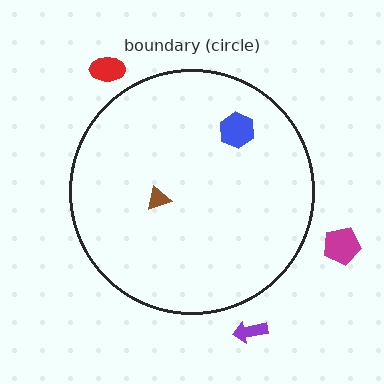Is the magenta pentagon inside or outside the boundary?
Outside.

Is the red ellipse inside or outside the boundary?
Outside.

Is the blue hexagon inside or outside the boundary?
Inside.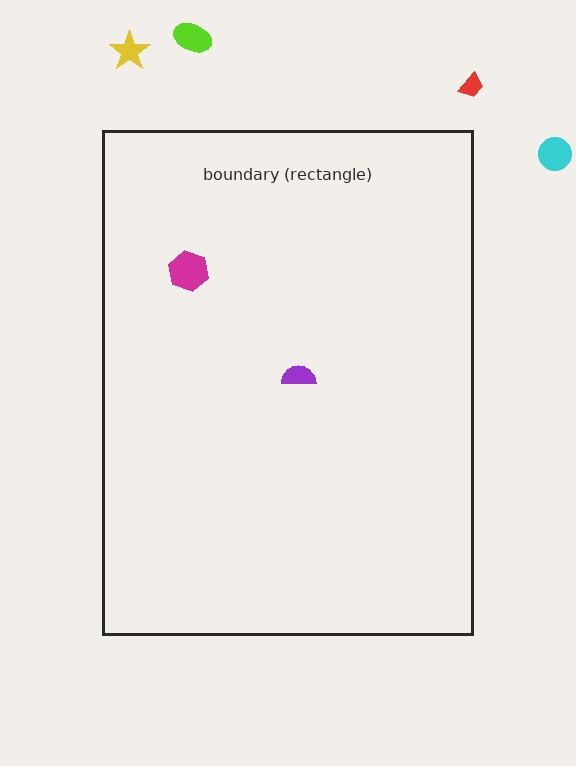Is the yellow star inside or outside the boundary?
Outside.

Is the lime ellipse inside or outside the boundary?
Outside.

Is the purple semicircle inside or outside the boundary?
Inside.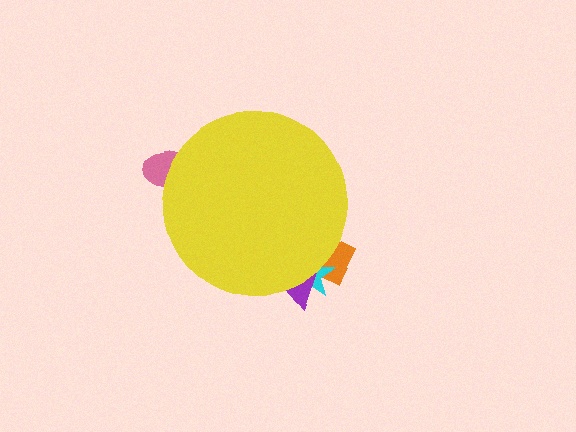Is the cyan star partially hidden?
Yes, the cyan star is partially hidden behind the yellow circle.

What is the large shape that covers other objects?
A yellow circle.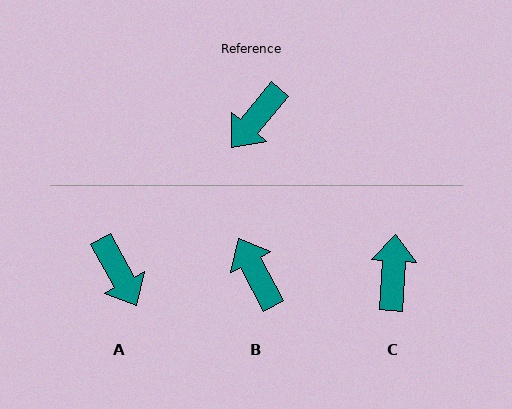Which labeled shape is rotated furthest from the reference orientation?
C, about 144 degrees away.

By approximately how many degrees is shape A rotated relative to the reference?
Approximately 68 degrees counter-clockwise.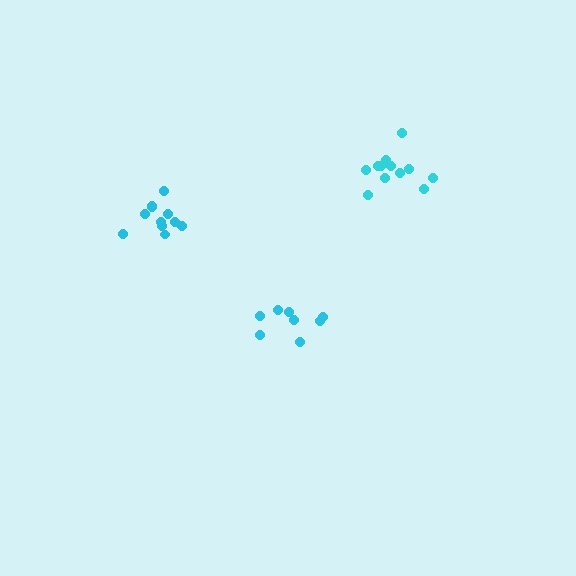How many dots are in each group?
Group 1: 8 dots, Group 2: 11 dots, Group 3: 13 dots (32 total).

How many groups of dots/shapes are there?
There are 3 groups.